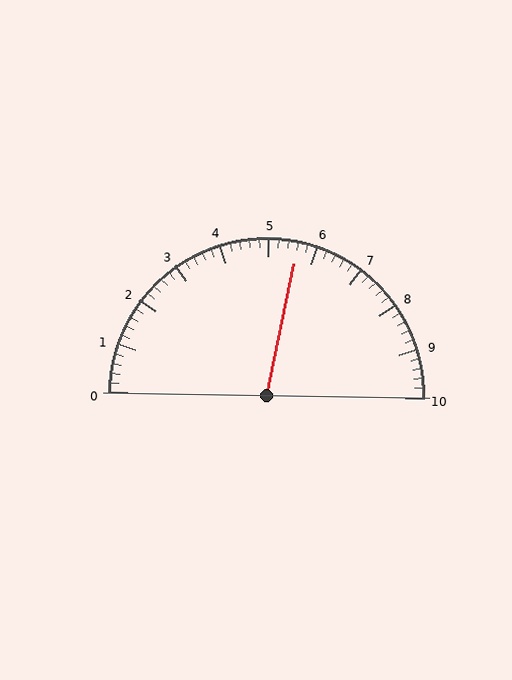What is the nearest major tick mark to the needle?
The nearest major tick mark is 6.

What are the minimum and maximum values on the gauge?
The gauge ranges from 0 to 10.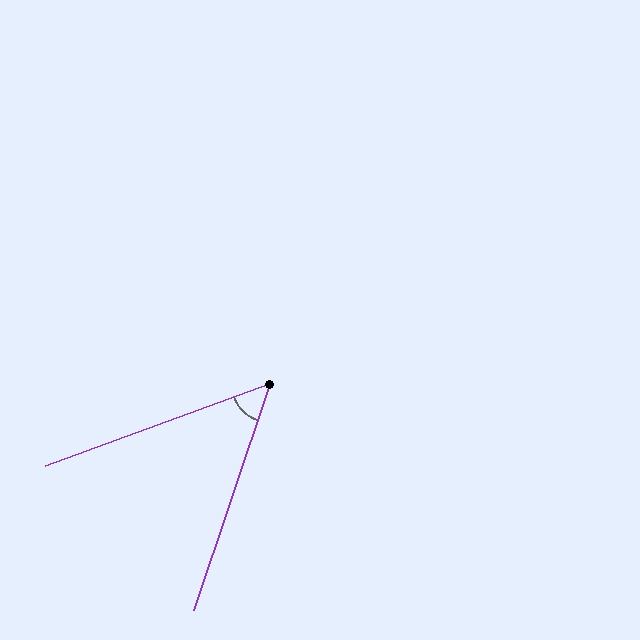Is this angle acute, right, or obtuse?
It is acute.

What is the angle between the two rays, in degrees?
Approximately 51 degrees.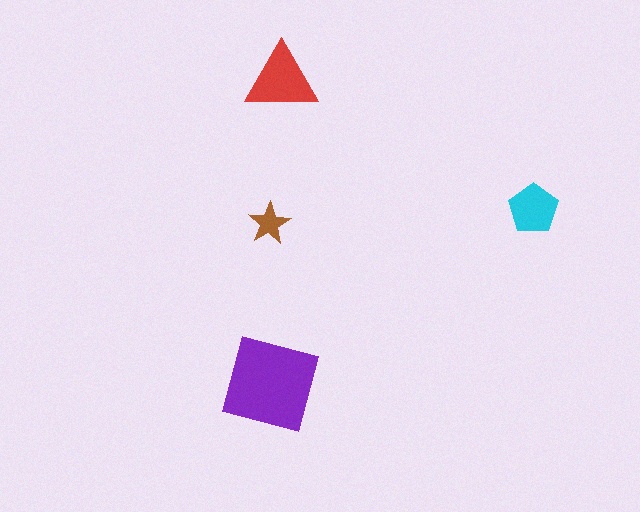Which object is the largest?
The purple square.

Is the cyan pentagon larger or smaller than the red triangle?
Smaller.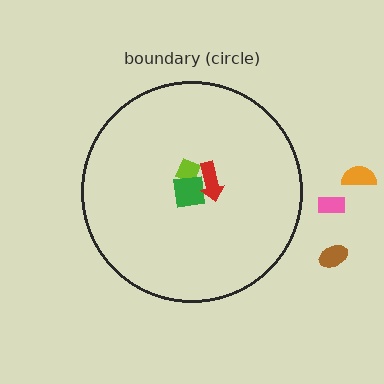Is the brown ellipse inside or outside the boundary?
Outside.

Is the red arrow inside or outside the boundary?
Inside.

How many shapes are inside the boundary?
3 inside, 3 outside.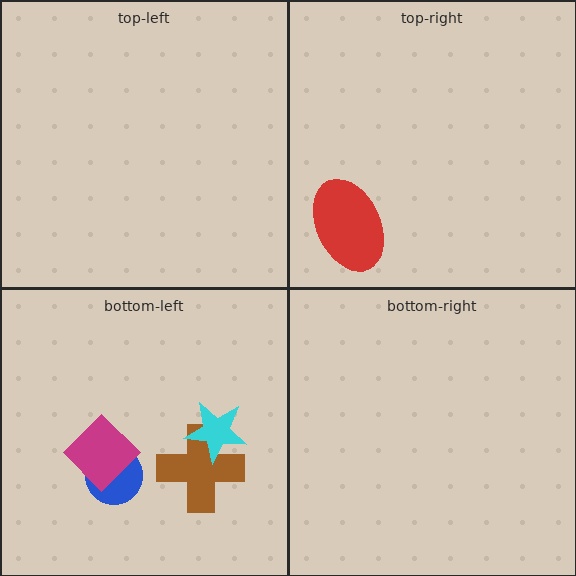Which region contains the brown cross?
The bottom-left region.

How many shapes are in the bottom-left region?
4.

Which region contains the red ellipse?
The top-right region.